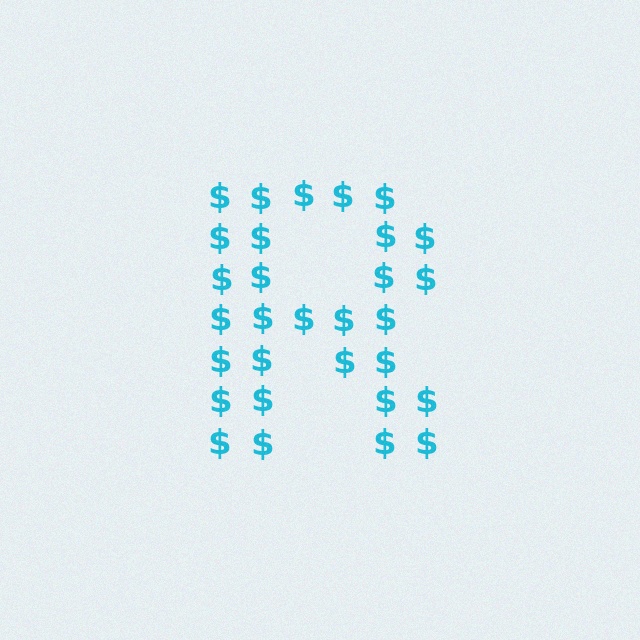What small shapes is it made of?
It is made of small dollar signs.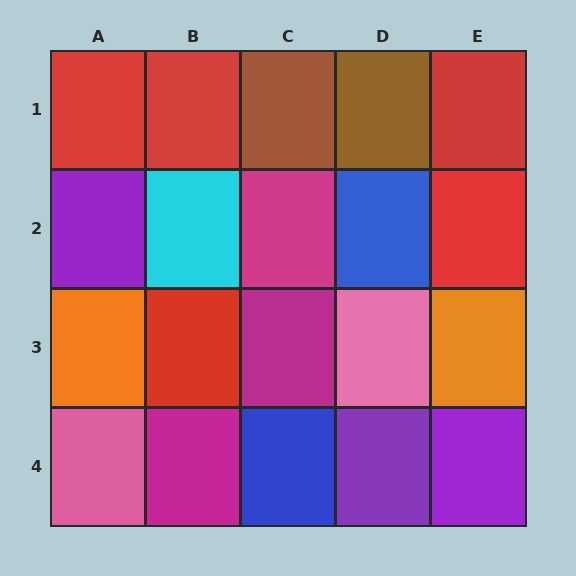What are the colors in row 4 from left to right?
Pink, magenta, blue, purple, purple.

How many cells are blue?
2 cells are blue.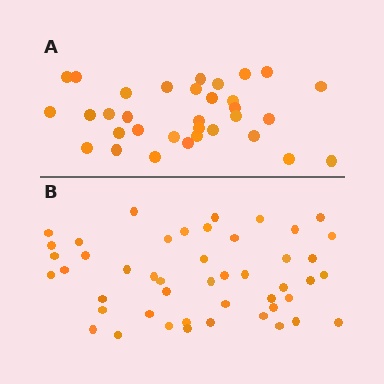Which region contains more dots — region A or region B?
Region B (the bottom region) has more dots.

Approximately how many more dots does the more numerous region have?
Region B has approximately 15 more dots than region A.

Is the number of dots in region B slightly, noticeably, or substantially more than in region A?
Region B has noticeably more, but not dramatically so. The ratio is roughly 1.4 to 1.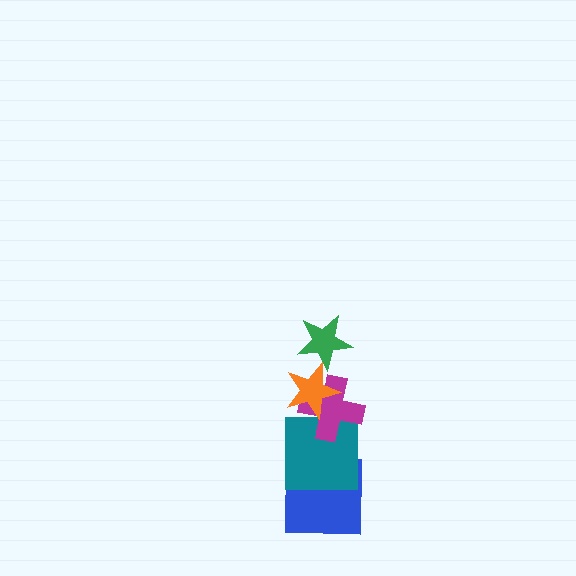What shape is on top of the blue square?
The teal square is on top of the blue square.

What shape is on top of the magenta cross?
The orange star is on top of the magenta cross.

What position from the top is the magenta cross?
The magenta cross is 3rd from the top.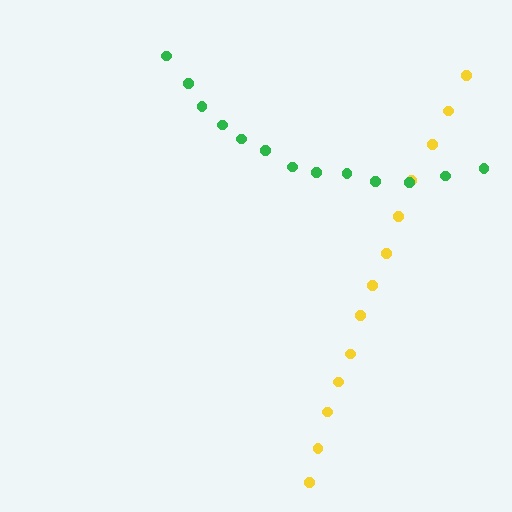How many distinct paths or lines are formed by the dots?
There are 2 distinct paths.